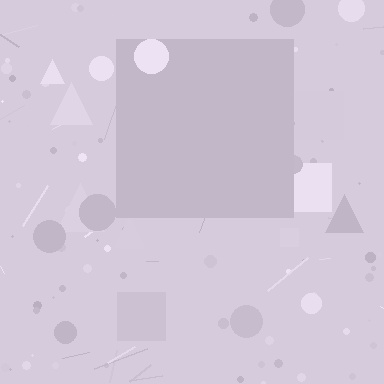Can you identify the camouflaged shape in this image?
The camouflaged shape is a square.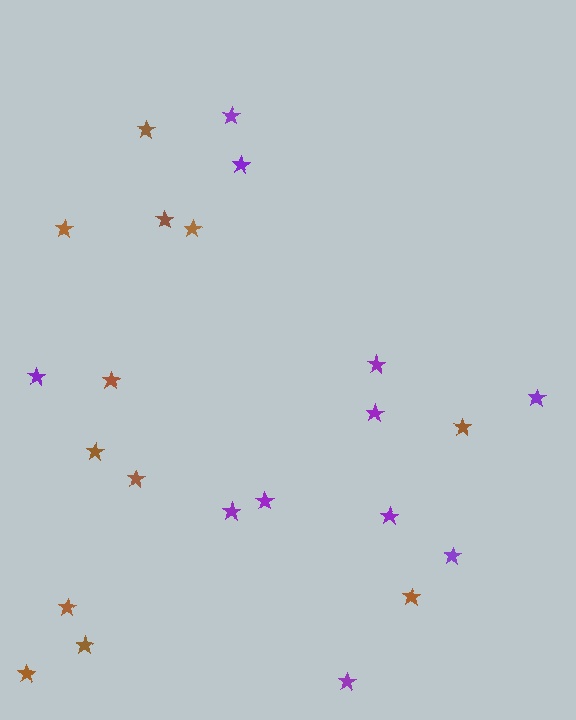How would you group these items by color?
There are 2 groups: one group of purple stars (11) and one group of brown stars (12).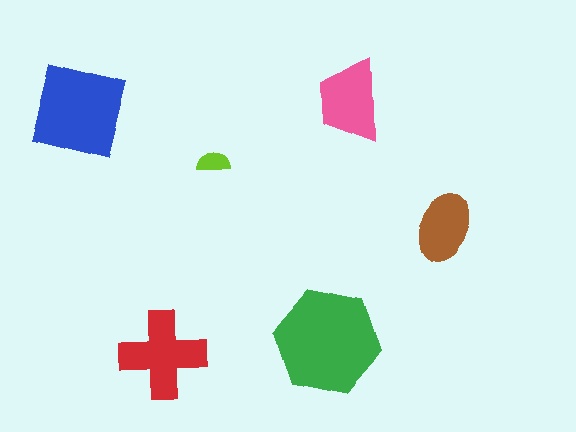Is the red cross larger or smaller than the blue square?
Smaller.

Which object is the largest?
The green hexagon.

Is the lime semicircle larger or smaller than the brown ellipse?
Smaller.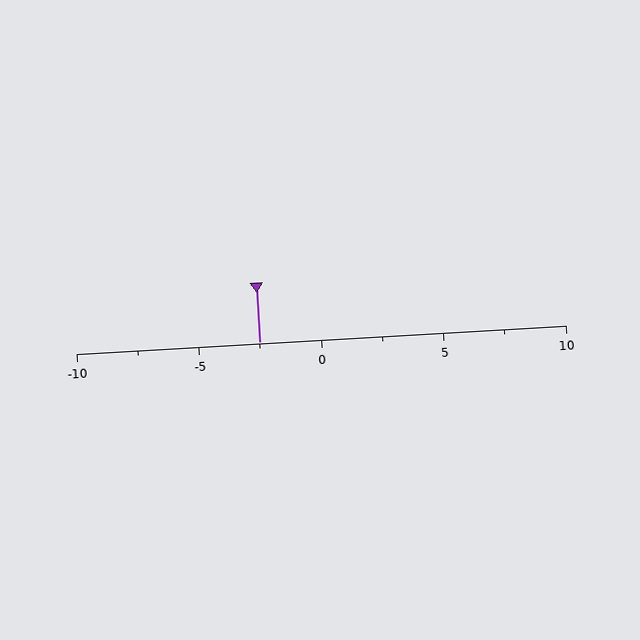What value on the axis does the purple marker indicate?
The marker indicates approximately -2.5.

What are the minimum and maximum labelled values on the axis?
The axis runs from -10 to 10.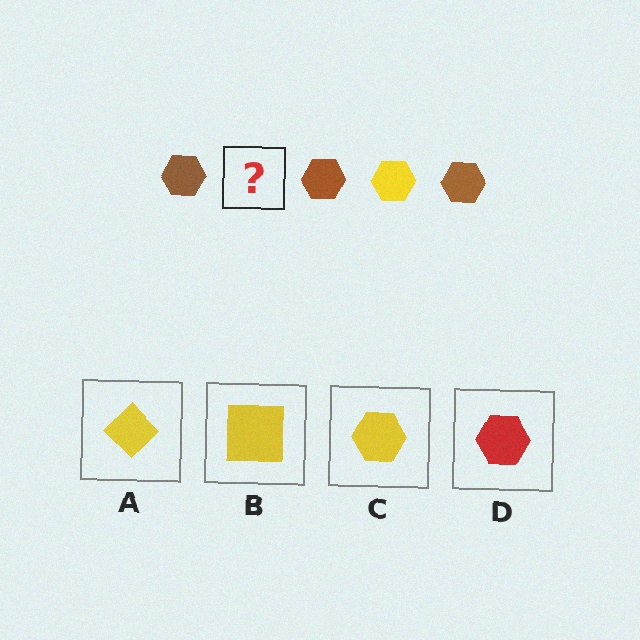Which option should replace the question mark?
Option C.